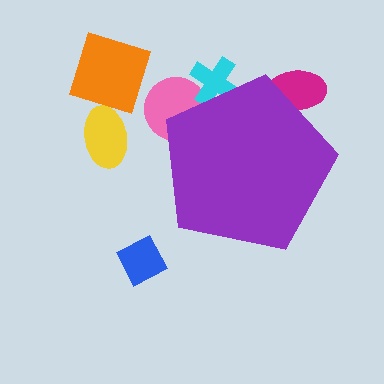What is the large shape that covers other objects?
A purple pentagon.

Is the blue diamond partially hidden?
No, the blue diamond is fully visible.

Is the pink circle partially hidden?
Yes, the pink circle is partially hidden behind the purple pentagon.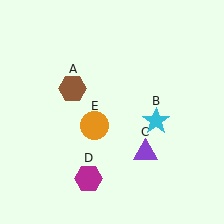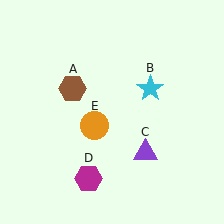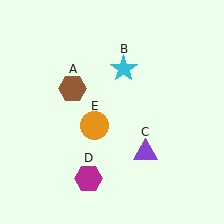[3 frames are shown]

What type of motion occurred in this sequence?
The cyan star (object B) rotated counterclockwise around the center of the scene.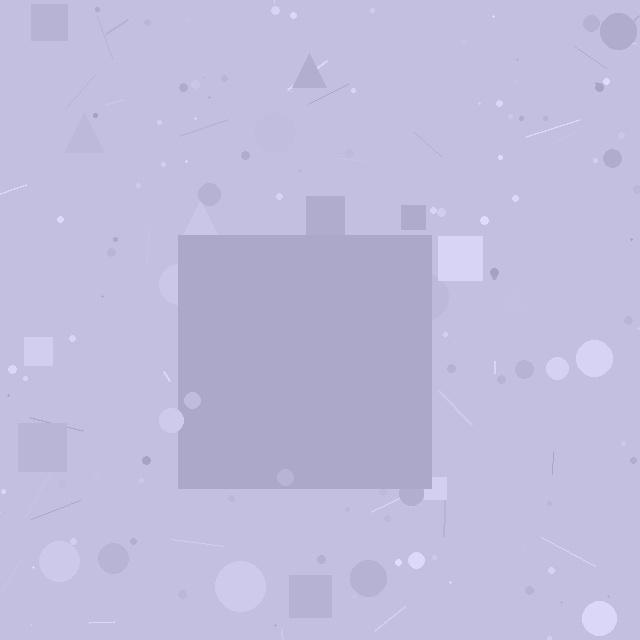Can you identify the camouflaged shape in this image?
The camouflaged shape is a square.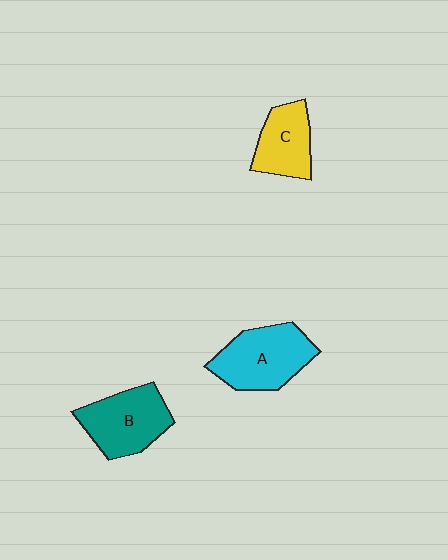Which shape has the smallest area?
Shape C (yellow).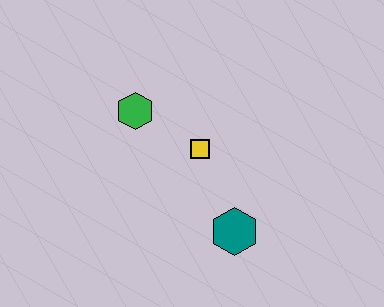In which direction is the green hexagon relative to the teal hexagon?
The green hexagon is above the teal hexagon.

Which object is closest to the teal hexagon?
The yellow square is closest to the teal hexagon.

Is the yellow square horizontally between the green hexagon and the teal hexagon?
Yes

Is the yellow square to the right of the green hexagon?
Yes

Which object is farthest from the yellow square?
The teal hexagon is farthest from the yellow square.